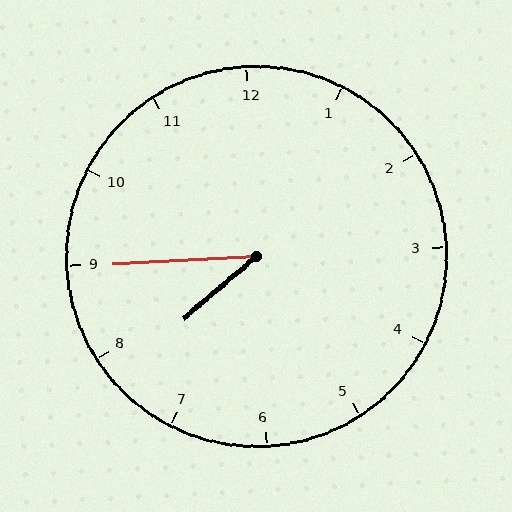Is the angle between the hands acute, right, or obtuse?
It is acute.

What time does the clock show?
7:45.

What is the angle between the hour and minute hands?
Approximately 38 degrees.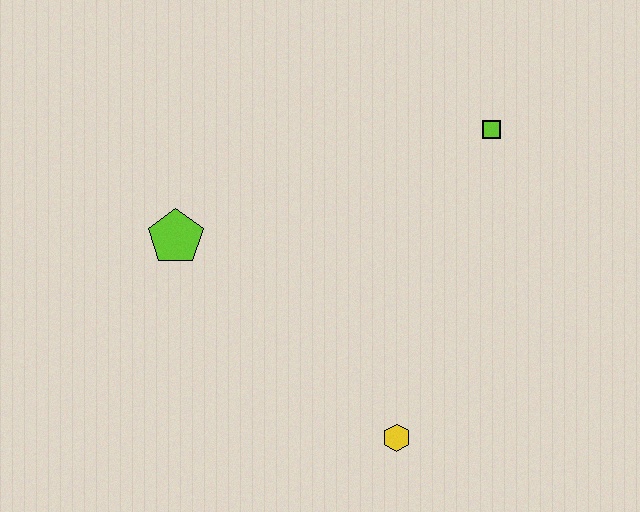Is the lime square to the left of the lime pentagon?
No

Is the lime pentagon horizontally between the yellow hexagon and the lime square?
No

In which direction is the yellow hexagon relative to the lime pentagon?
The yellow hexagon is to the right of the lime pentagon.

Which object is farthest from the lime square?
The lime pentagon is farthest from the lime square.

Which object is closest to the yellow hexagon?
The lime pentagon is closest to the yellow hexagon.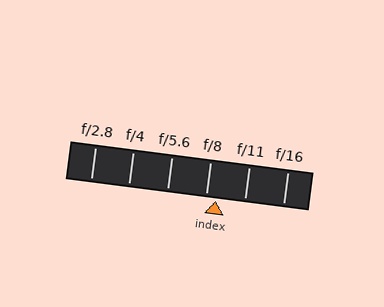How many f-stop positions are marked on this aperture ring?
There are 6 f-stop positions marked.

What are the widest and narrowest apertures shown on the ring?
The widest aperture shown is f/2.8 and the narrowest is f/16.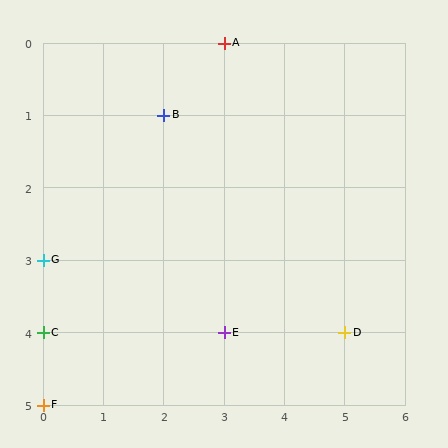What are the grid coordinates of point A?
Point A is at grid coordinates (3, 0).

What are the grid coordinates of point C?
Point C is at grid coordinates (0, 4).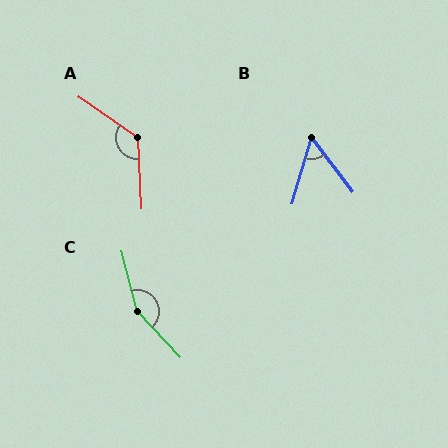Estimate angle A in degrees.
Approximately 128 degrees.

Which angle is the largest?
C, at approximately 151 degrees.